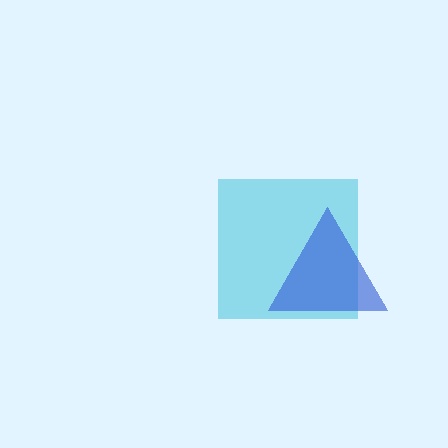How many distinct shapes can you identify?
There are 2 distinct shapes: a cyan square, a blue triangle.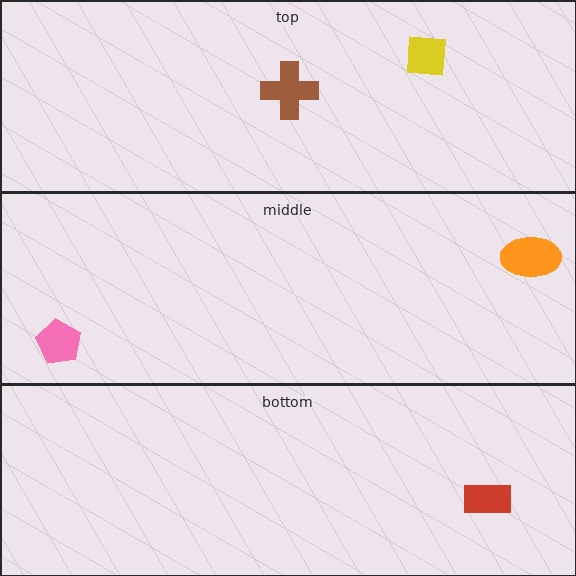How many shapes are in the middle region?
2.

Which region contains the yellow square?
The top region.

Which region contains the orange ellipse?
The middle region.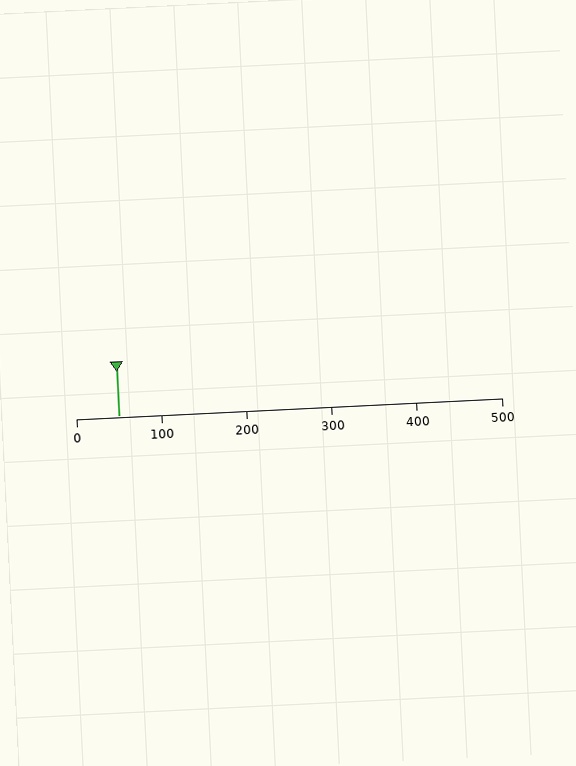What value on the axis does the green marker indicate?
The marker indicates approximately 50.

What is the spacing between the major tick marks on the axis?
The major ticks are spaced 100 apart.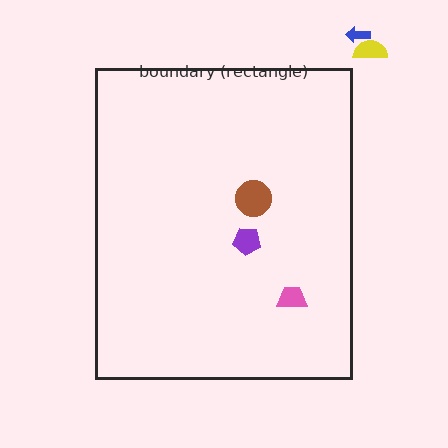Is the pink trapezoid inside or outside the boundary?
Inside.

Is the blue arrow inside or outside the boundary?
Outside.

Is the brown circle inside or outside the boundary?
Inside.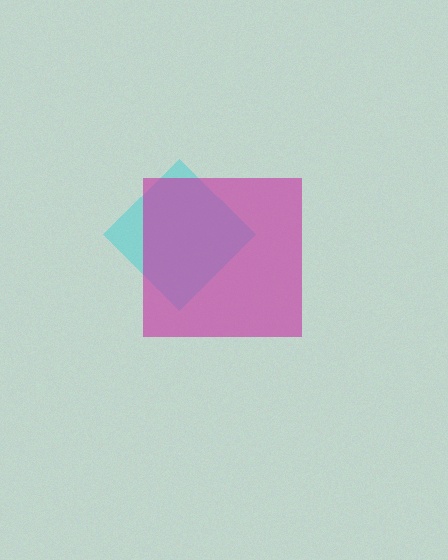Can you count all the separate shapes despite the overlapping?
Yes, there are 2 separate shapes.